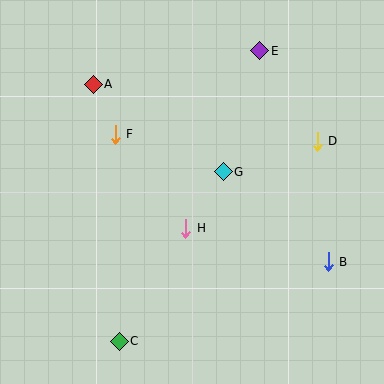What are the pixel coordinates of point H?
Point H is at (186, 228).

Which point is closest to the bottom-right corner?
Point B is closest to the bottom-right corner.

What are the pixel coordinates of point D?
Point D is at (317, 141).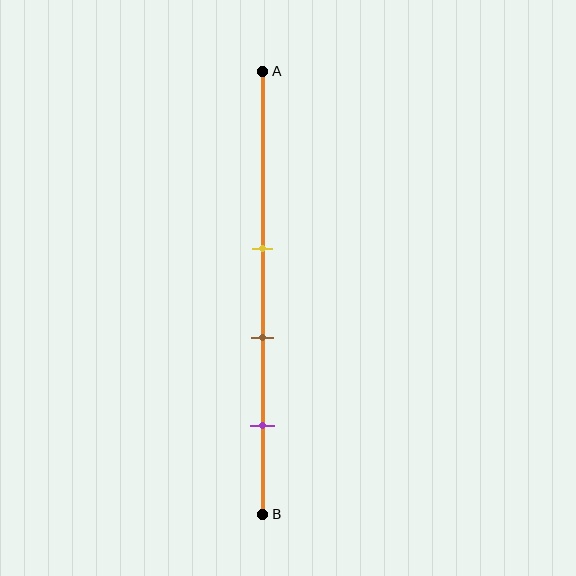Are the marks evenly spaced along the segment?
Yes, the marks are approximately evenly spaced.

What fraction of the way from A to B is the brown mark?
The brown mark is approximately 60% (0.6) of the way from A to B.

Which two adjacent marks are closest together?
The yellow and brown marks are the closest adjacent pair.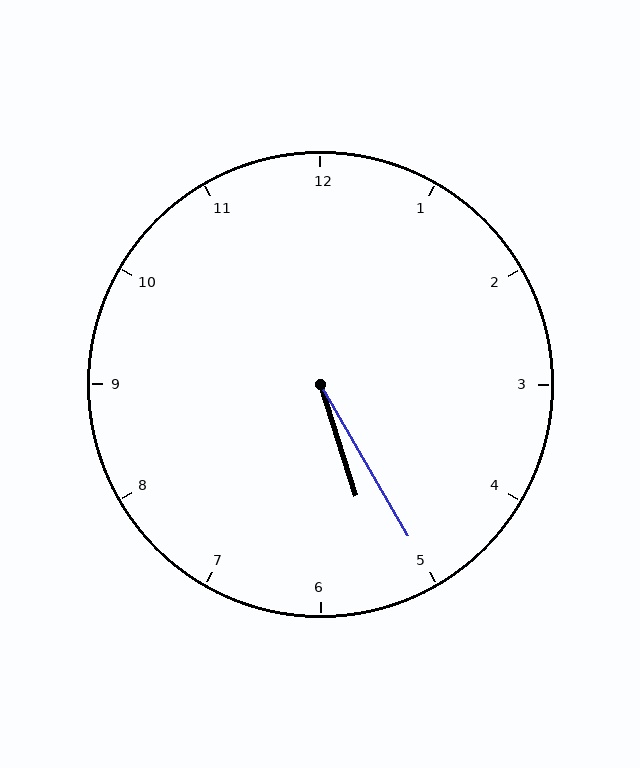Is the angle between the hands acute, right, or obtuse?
It is acute.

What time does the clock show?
5:25.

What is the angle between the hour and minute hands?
Approximately 12 degrees.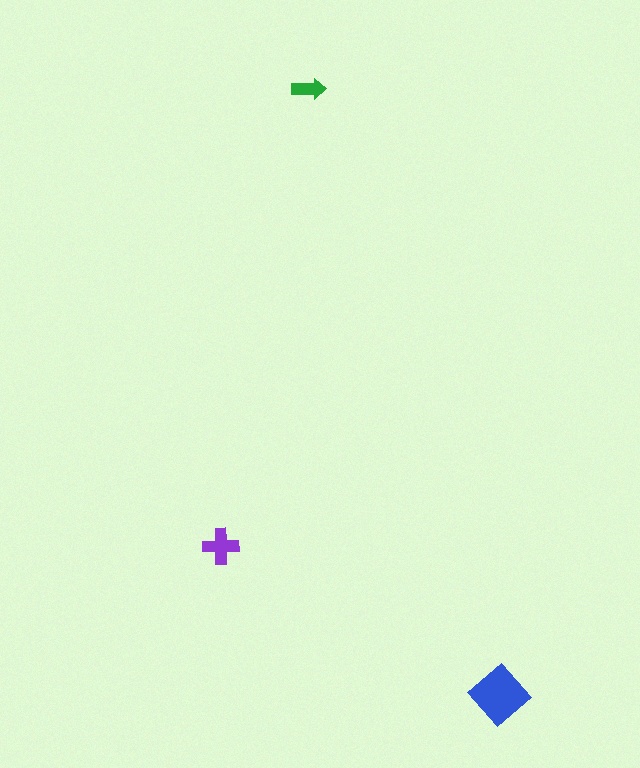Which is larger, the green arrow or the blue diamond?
The blue diamond.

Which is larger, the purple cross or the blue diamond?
The blue diamond.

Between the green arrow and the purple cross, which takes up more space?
The purple cross.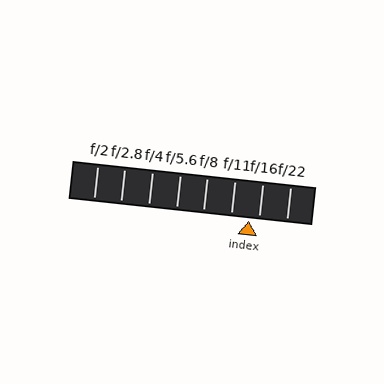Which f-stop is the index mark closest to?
The index mark is closest to f/16.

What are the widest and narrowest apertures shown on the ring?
The widest aperture shown is f/2 and the narrowest is f/22.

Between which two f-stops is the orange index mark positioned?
The index mark is between f/11 and f/16.